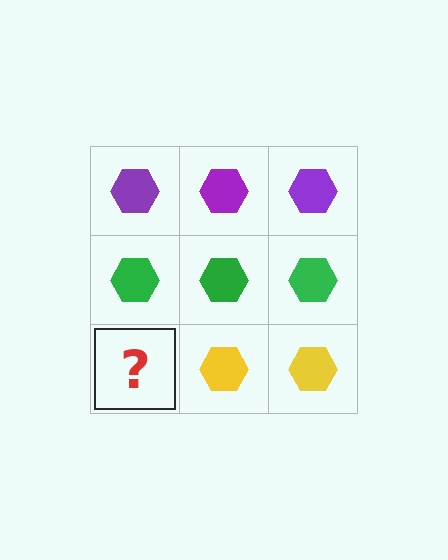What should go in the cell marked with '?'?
The missing cell should contain a yellow hexagon.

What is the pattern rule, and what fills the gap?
The rule is that each row has a consistent color. The gap should be filled with a yellow hexagon.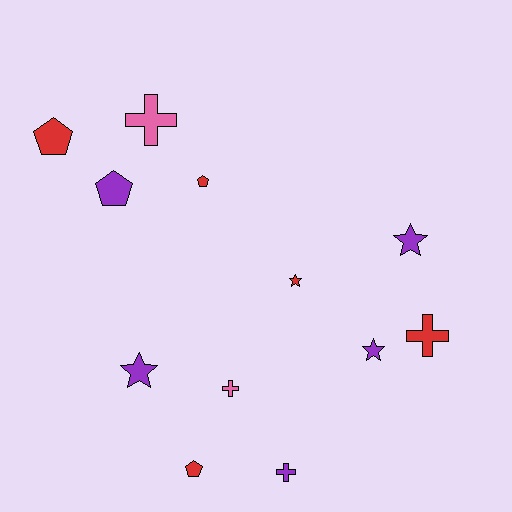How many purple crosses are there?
There is 1 purple cross.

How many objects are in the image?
There are 12 objects.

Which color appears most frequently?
Red, with 5 objects.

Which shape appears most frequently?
Pentagon, with 4 objects.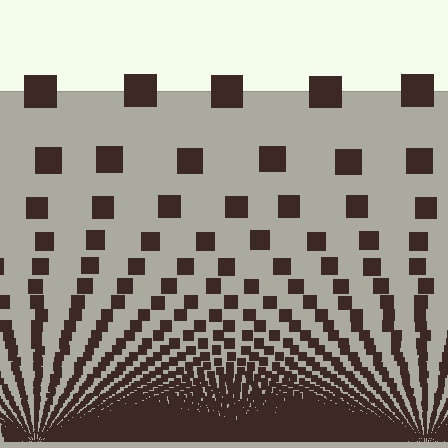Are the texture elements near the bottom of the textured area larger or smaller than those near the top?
Smaller. The gradient is inverted — elements near the bottom are smaller and denser.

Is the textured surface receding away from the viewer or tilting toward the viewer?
The surface appears to tilt toward the viewer. Texture elements get larger and sparser toward the top.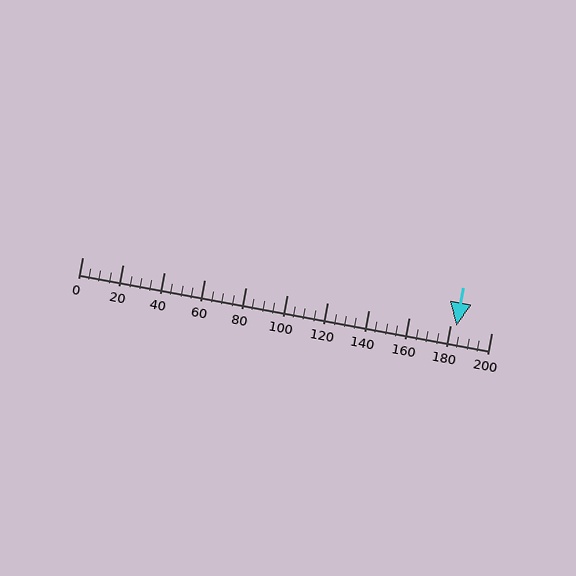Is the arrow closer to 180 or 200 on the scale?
The arrow is closer to 180.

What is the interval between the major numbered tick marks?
The major tick marks are spaced 20 units apart.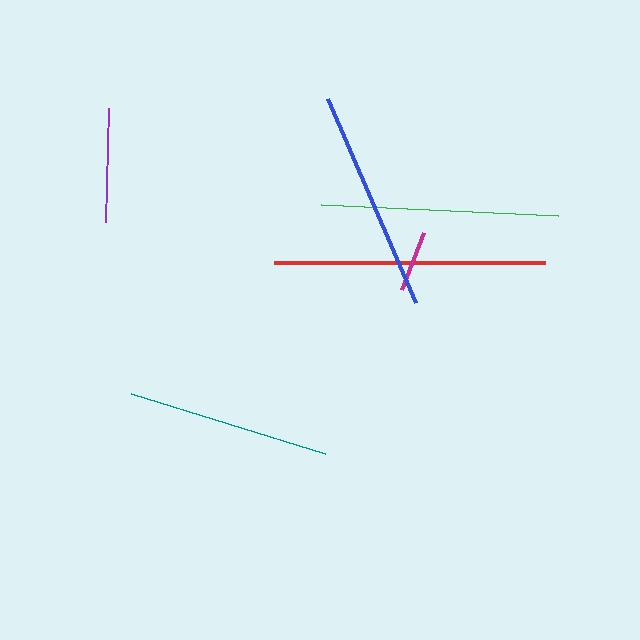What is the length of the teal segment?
The teal segment is approximately 203 pixels long.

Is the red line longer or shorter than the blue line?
The red line is longer than the blue line.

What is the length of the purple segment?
The purple segment is approximately 114 pixels long.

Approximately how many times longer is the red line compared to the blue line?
The red line is approximately 1.2 times the length of the blue line.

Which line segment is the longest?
The red line is the longest at approximately 271 pixels.